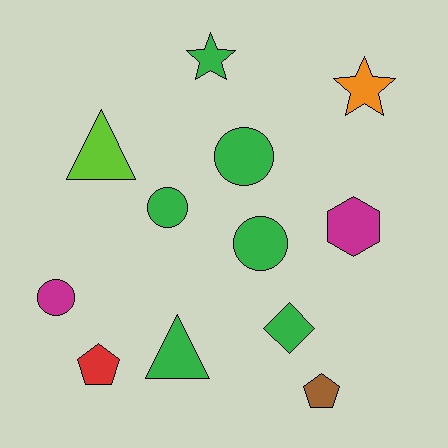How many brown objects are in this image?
There is 1 brown object.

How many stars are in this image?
There are 2 stars.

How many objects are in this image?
There are 12 objects.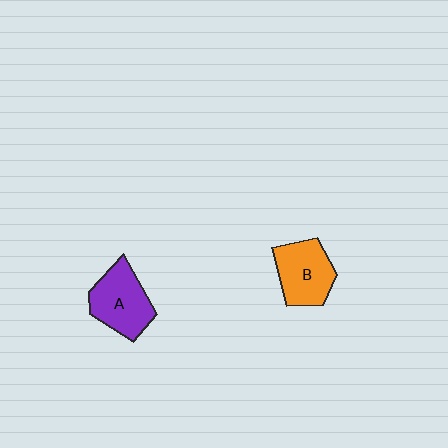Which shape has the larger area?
Shape A (purple).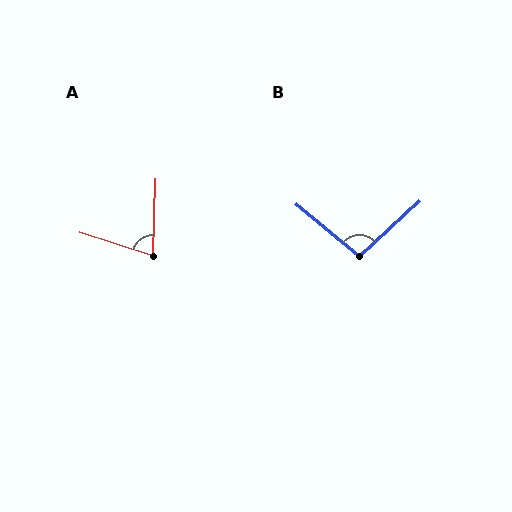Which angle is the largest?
B, at approximately 97 degrees.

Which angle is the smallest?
A, at approximately 74 degrees.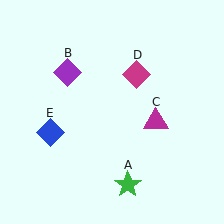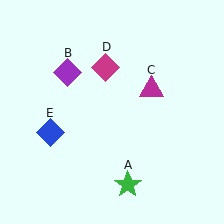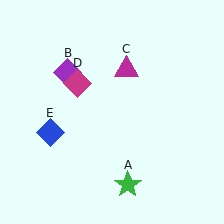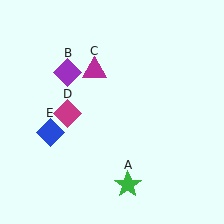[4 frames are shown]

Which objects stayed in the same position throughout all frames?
Green star (object A) and purple diamond (object B) and blue diamond (object E) remained stationary.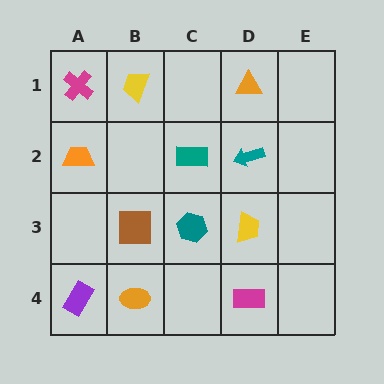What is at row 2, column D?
A teal arrow.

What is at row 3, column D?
A yellow trapezoid.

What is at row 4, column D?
A magenta rectangle.